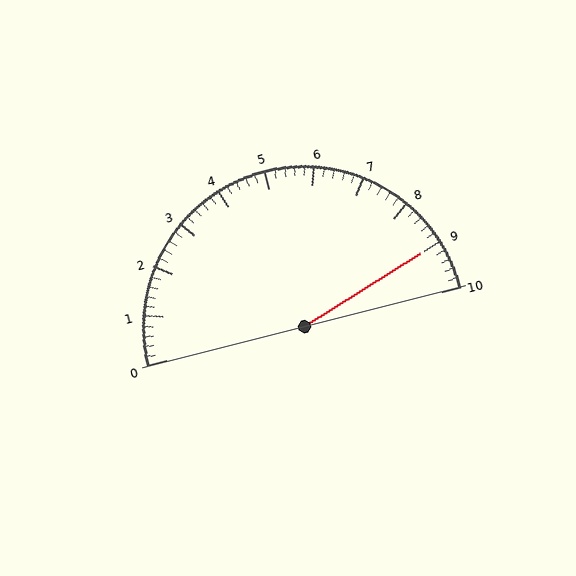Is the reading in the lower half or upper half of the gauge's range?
The reading is in the upper half of the range (0 to 10).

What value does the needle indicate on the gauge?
The needle indicates approximately 9.0.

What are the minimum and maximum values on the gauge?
The gauge ranges from 0 to 10.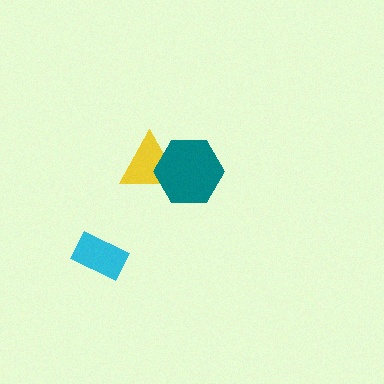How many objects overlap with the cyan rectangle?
0 objects overlap with the cyan rectangle.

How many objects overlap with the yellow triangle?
1 object overlaps with the yellow triangle.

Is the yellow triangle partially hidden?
Yes, it is partially covered by another shape.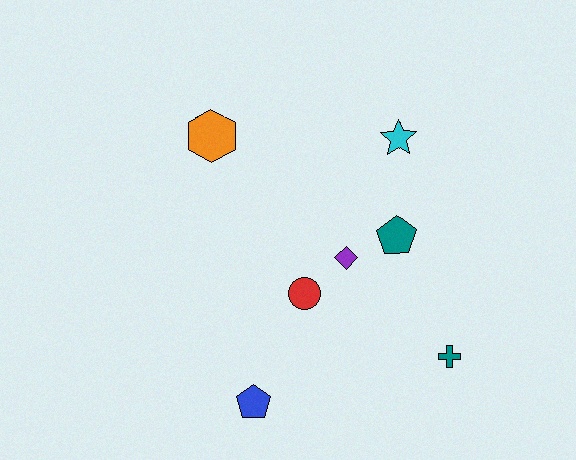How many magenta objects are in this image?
There are no magenta objects.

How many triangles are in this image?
There are no triangles.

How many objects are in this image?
There are 7 objects.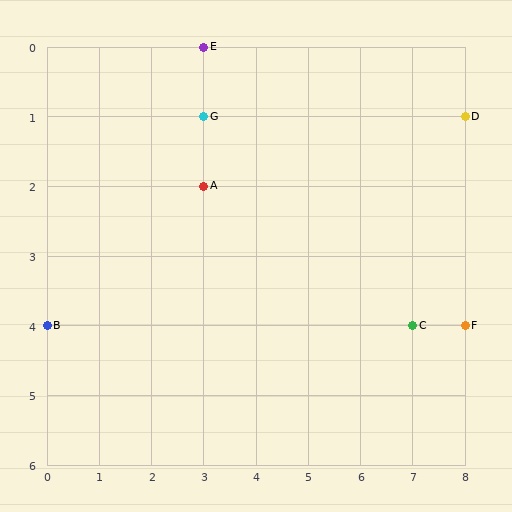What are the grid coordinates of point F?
Point F is at grid coordinates (8, 4).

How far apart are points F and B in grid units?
Points F and B are 8 columns apart.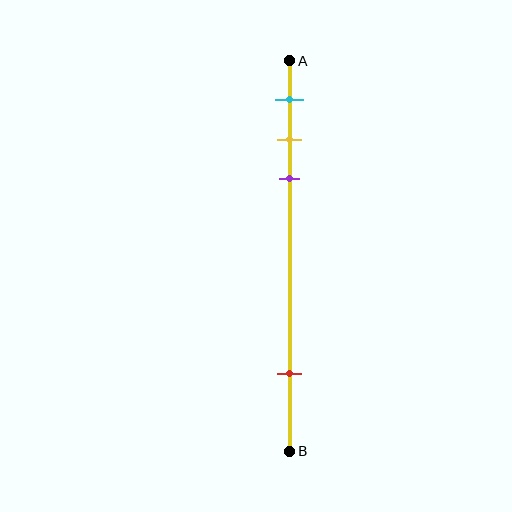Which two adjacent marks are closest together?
The yellow and purple marks are the closest adjacent pair.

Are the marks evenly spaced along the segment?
No, the marks are not evenly spaced.